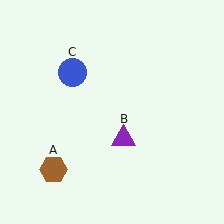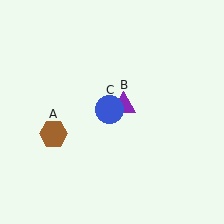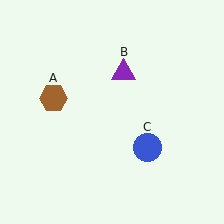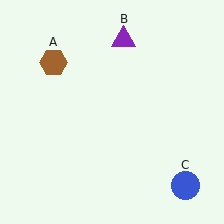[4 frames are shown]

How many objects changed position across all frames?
3 objects changed position: brown hexagon (object A), purple triangle (object B), blue circle (object C).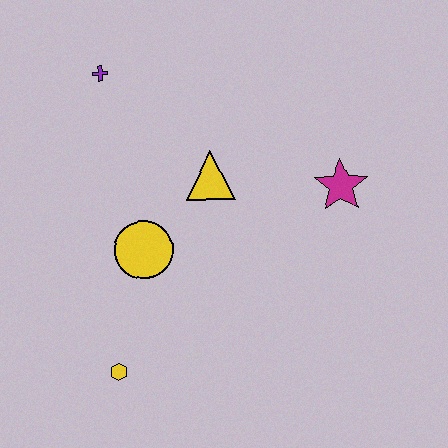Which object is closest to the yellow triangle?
The yellow circle is closest to the yellow triangle.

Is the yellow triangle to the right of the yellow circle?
Yes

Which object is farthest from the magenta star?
The yellow hexagon is farthest from the magenta star.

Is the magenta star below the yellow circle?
No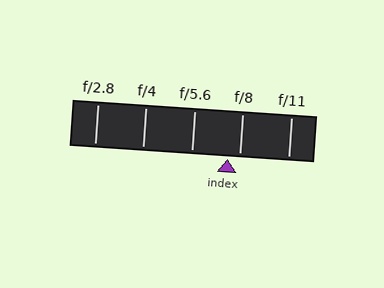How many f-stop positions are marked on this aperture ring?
There are 5 f-stop positions marked.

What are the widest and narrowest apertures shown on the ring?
The widest aperture shown is f/2.8 and the narrowest is f/11.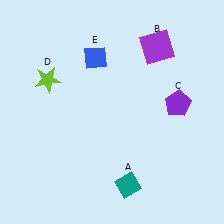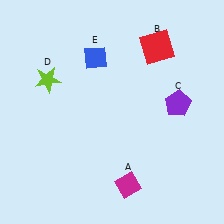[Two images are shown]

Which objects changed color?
A changed from teal to magenta. B changed from purple to red.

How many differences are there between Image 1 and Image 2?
There are 2 differences between the two images.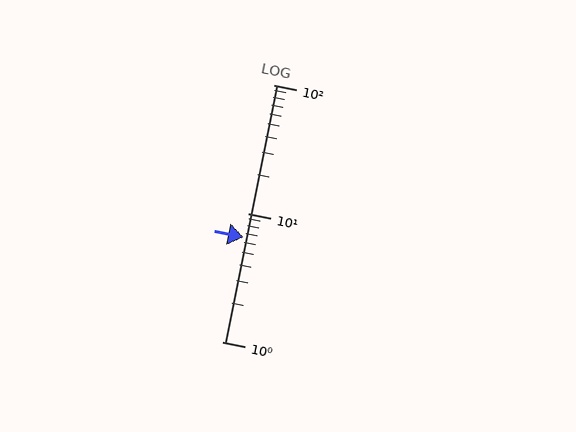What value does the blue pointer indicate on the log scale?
The pointer indicates approximately 6.5.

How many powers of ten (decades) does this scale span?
The scale spans 2 decades, from 1 to 100.